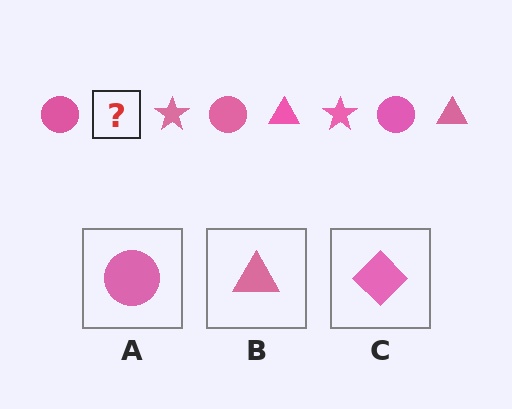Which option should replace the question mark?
Option B.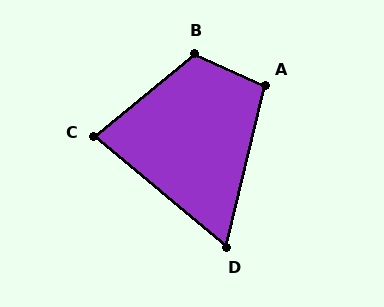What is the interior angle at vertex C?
Approximately 79 degrees (acute).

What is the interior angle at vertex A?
Approximately 101 degrees (obtuse).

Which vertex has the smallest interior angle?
D, at approximately 64 degrees.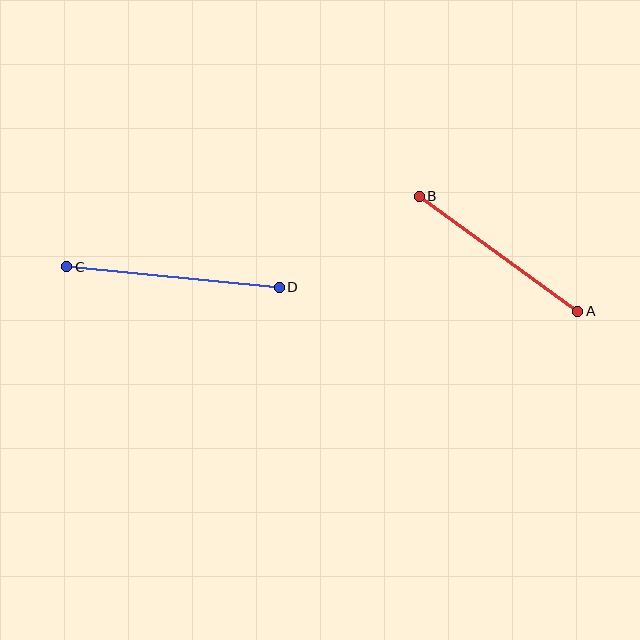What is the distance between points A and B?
The distance is approximately 196 pixels.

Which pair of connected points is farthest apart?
Points C and D are farthest apart.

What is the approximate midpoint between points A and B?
The midpoint is at approximately (498, 254) pixels.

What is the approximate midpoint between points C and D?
The midpoint is at approximately (173, 277) pixels.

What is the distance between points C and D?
The distance is approximately 214 pixels.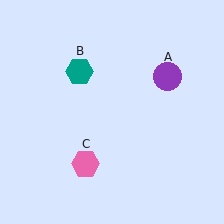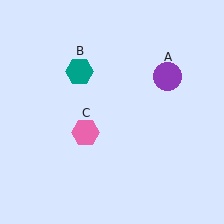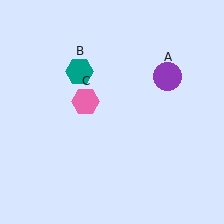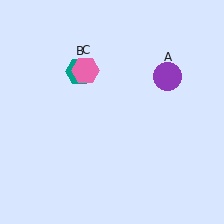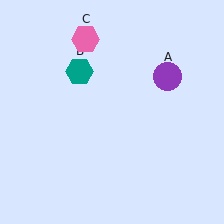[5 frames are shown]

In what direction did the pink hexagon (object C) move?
The pink hexagon (object C) moved up.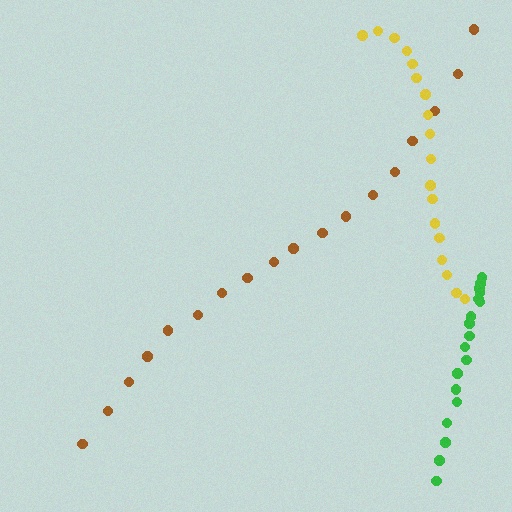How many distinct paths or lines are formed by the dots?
There are 3 distinct paths.